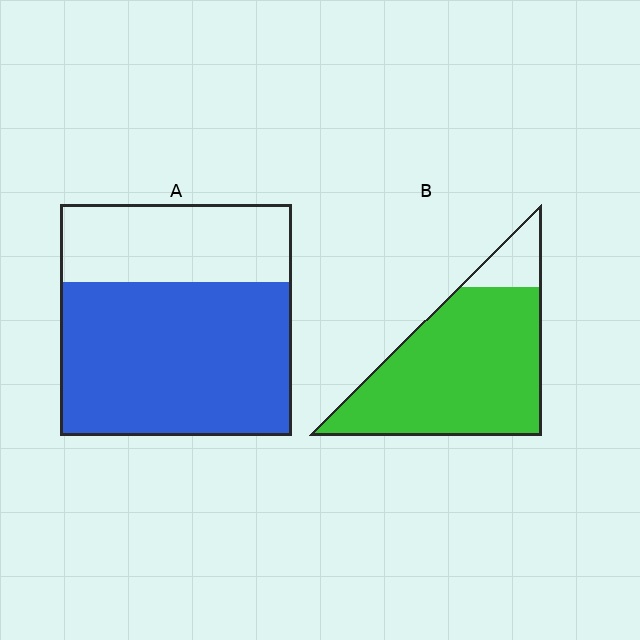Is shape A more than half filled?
Yes.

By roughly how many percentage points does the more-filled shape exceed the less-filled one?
By roughly 20 percentage points (B over A).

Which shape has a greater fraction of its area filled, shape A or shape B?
Shape B.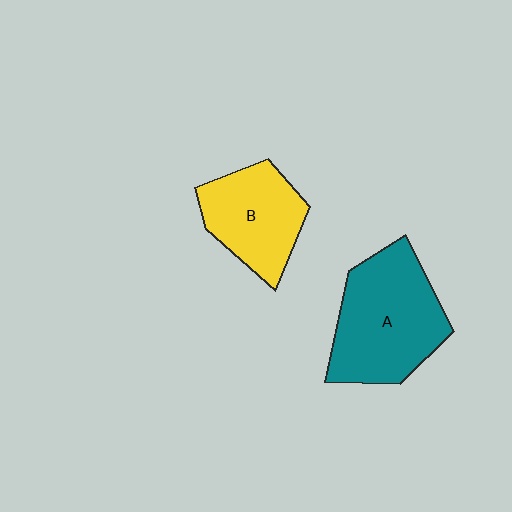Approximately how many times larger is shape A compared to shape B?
Approximately 1.4 times.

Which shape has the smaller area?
Shape B (yellow).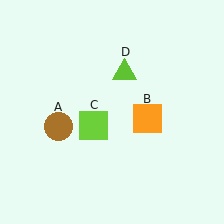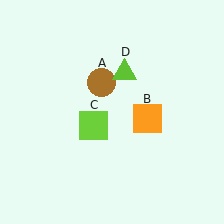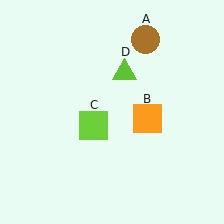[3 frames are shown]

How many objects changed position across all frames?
1 object changed position: brown circle (object A).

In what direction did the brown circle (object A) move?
The brown circle (object A) moved up and to the right.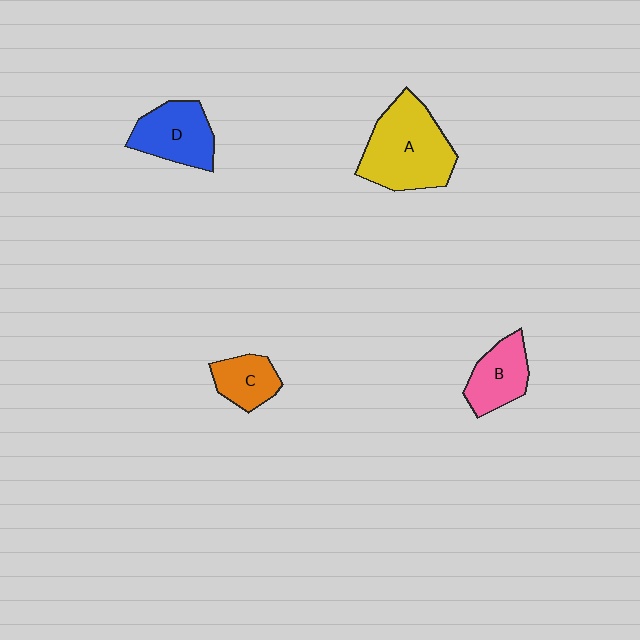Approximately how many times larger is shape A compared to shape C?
Approximately 2.3 times.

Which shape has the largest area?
Shape A (yellow).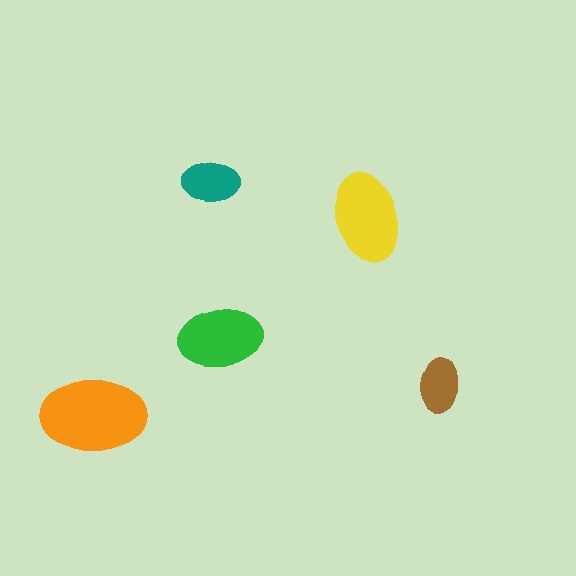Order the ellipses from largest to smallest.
the orange one, the yellow one, the green one, the teal one, the brown one.